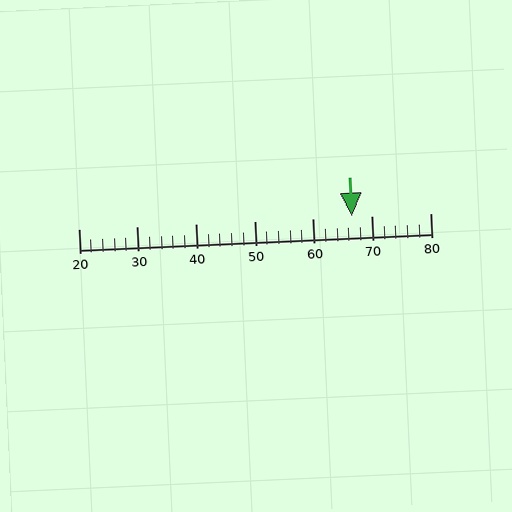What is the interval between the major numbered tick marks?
The major tick marks are spaced 10 units apart.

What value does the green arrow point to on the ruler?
The green arrow points to approximately 67.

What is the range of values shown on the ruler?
The ruler shows values from 20 to 80.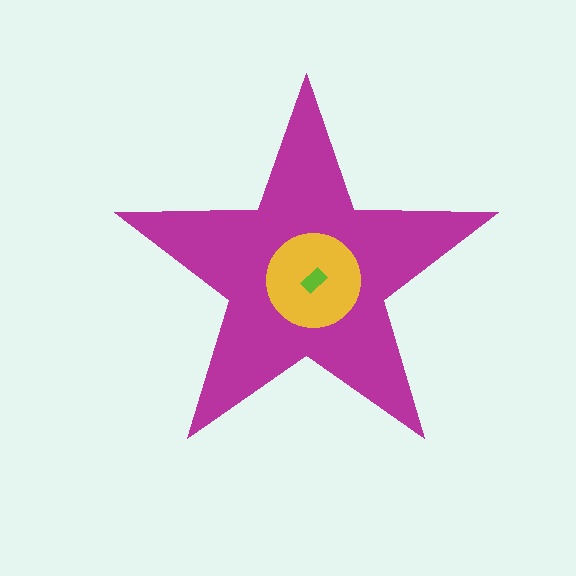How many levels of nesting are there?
3.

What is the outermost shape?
The magenta star.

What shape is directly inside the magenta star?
The yellow circle.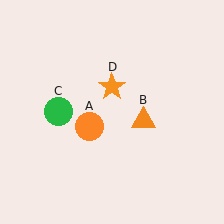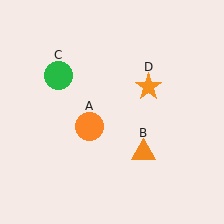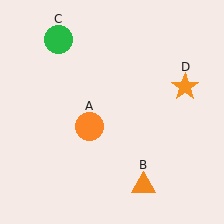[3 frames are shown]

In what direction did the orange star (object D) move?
The orange star (object D) moved right.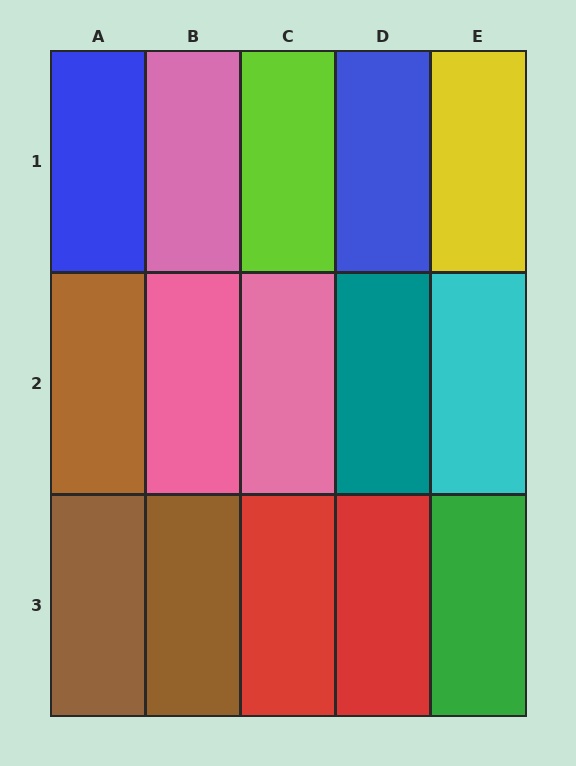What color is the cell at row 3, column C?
Red.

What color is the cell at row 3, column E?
Green.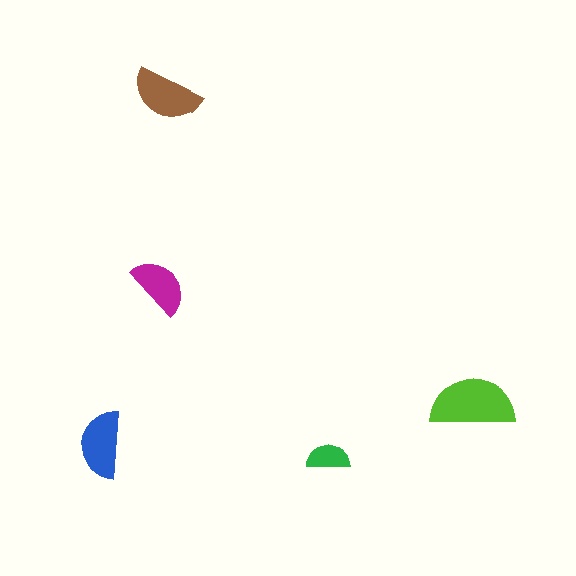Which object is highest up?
The brown semicircle is topmost.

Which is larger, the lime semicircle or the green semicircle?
The lime one.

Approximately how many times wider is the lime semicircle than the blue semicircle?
About 1.5 times wider.